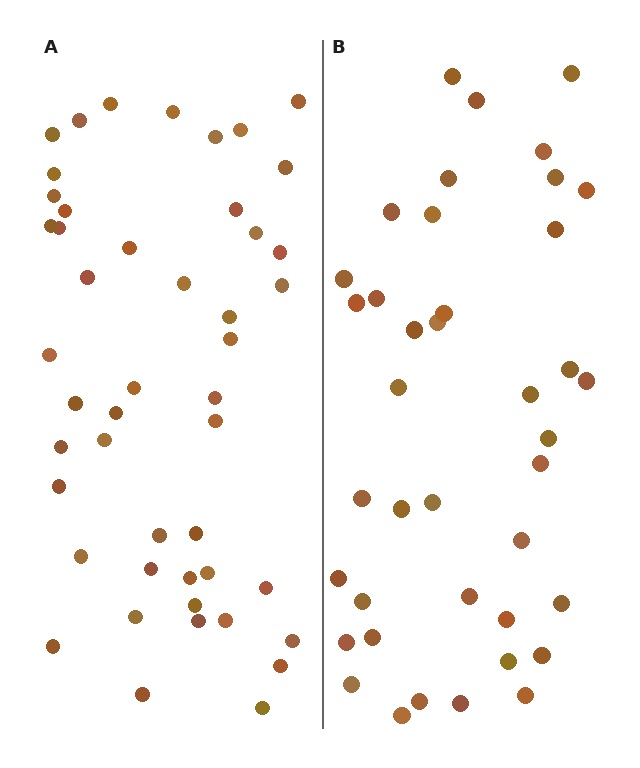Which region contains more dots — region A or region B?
Region A (the left region) has more dots.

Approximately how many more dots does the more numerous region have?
Region A has roughly 8 or so more dots than region B.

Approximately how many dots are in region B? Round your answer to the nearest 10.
About 40 dots.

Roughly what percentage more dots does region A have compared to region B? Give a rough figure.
About 20% more.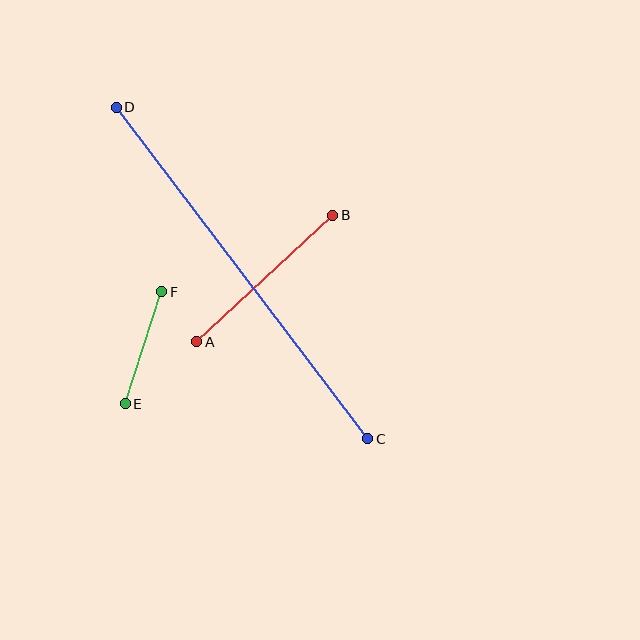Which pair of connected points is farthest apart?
Points C and D are farthest apart.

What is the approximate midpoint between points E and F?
The midpoint is at approximately (143, 348) pixels.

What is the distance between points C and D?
The distance is approximately 416 pixels.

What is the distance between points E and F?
The distance is approximately 117 pixels.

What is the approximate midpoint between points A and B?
The midpoint is at approximately (265, 278) pixels.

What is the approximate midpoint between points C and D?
The midpoint is at approximately (242, 273) pixels.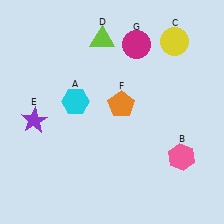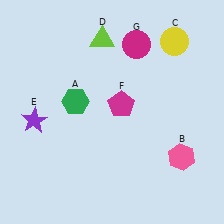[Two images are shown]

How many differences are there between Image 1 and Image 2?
There are 2 differences between the two images.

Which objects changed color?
A changed from cyan to green. F changed from orange to magenta.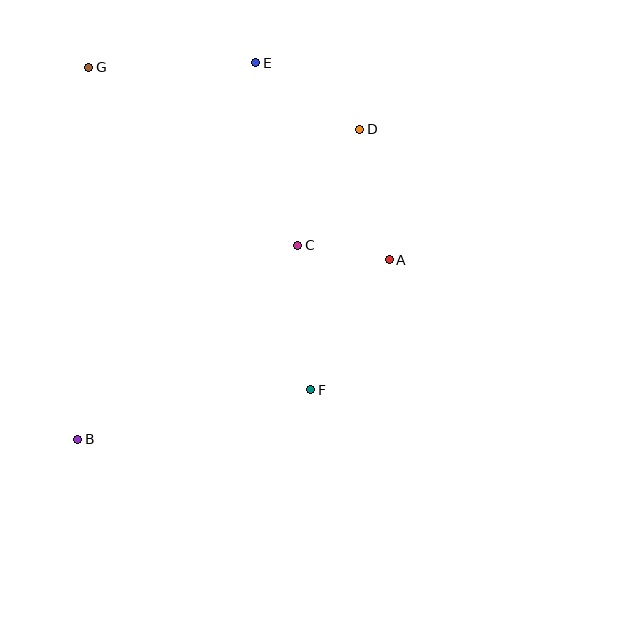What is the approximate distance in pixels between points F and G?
The distance between F and G is approximately 392 pixels.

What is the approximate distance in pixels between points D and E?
The distance between D and E is approximately 123 pixels.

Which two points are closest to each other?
Points A and C are closest to each other.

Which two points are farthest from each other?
Points B and D are farthest from each other.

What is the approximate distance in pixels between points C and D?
The distance between C and D is approximately 131 pixels.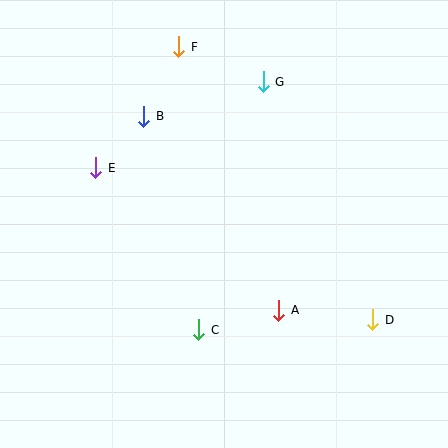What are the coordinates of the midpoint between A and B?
The midpoint between A and B is at (211, 213).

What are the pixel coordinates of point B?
Point B is at (144, 116).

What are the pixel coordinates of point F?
Point F is at (179, 47).